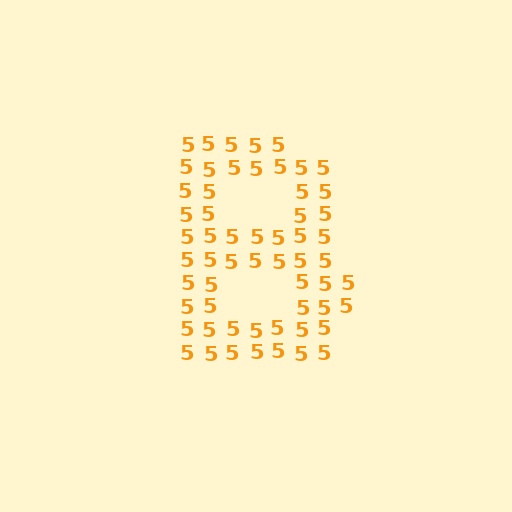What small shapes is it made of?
It is made of small digit 5's.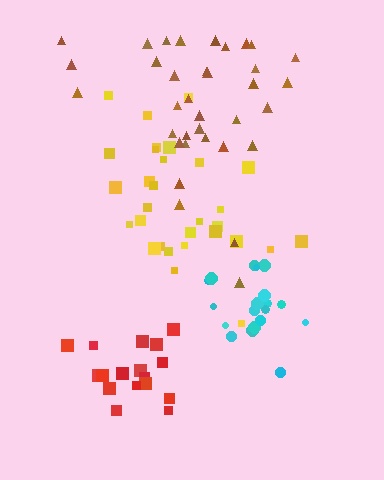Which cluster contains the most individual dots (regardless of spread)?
Brown (35).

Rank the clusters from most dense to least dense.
red, cyan, yellow, brown.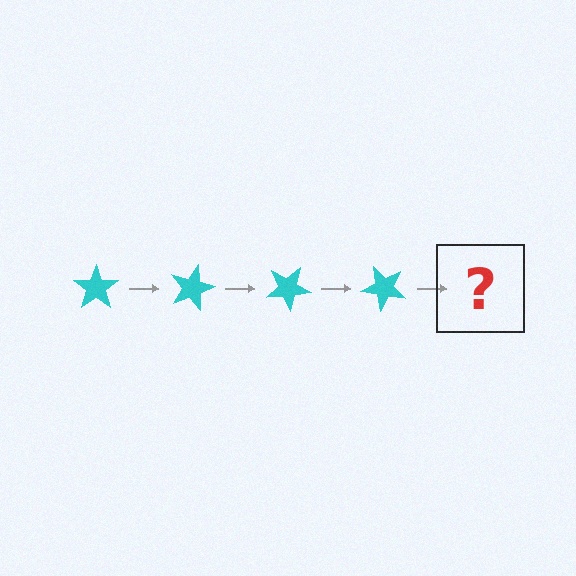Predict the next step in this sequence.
The next step is a cyan star rotated 60 degrees.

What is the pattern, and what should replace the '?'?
The pattern is that the star rotates 15 degrees each step. The '?' should be a cyan star rotated 60 degrees.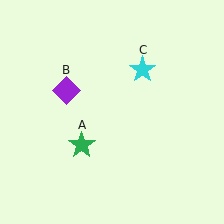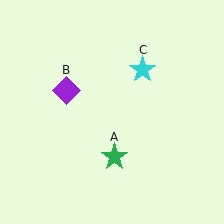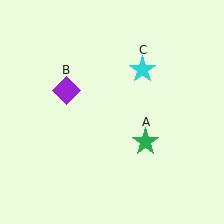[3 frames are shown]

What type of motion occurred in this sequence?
The green star (object A) rotated counterclockwise around the center of the scene.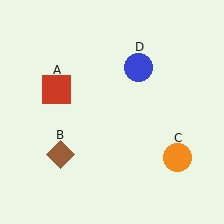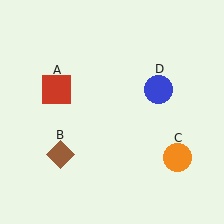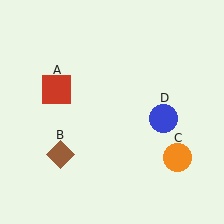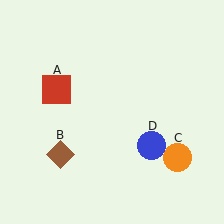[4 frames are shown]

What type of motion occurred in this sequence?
The blue circle (object D) rotated clockwise around the center of the scene.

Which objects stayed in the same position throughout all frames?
Red square (object A) and brown diamond (object B) and orange circle (object C) remained stationary.